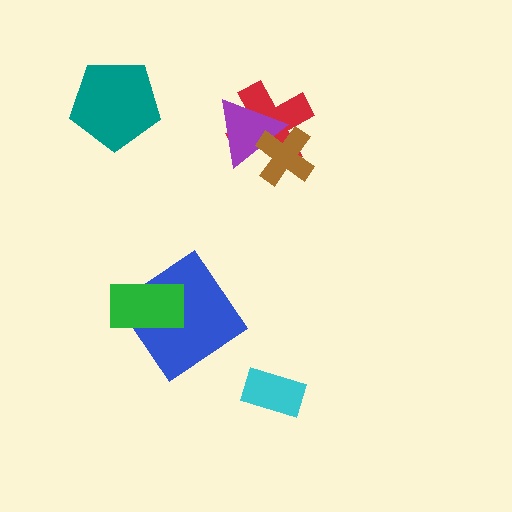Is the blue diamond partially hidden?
Yes, it is partially covered by another shape.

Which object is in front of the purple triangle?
The brown cross is in front of the purple triangle.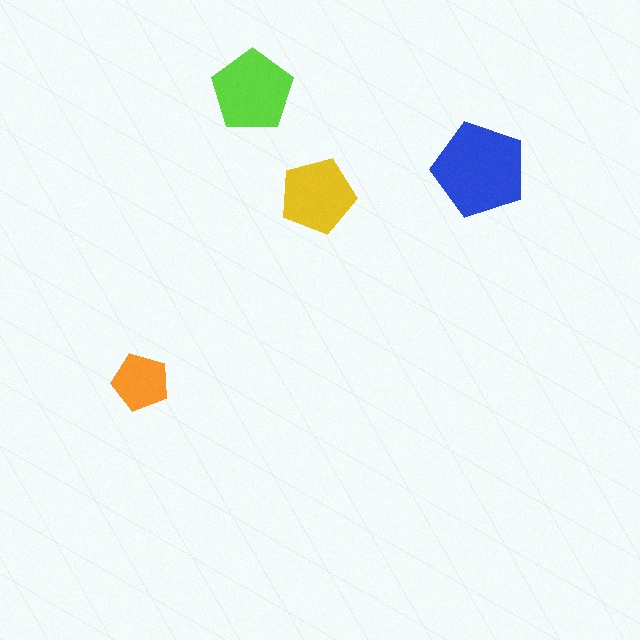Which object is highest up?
The lime pentagon is topmost.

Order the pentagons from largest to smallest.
the blue one, the lime one, the yellow one, the orange one.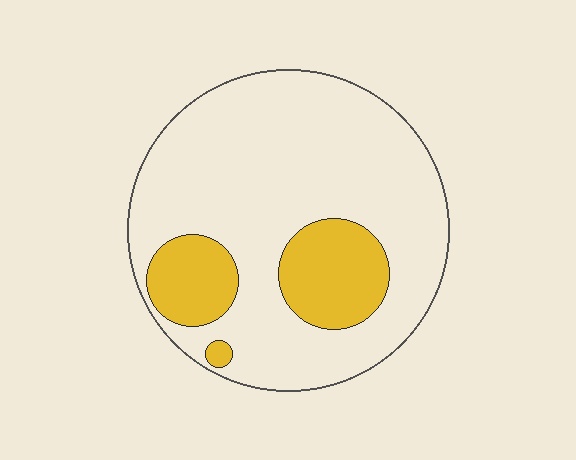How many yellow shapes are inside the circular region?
3.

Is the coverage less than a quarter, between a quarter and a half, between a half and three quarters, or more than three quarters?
Less than a quarter.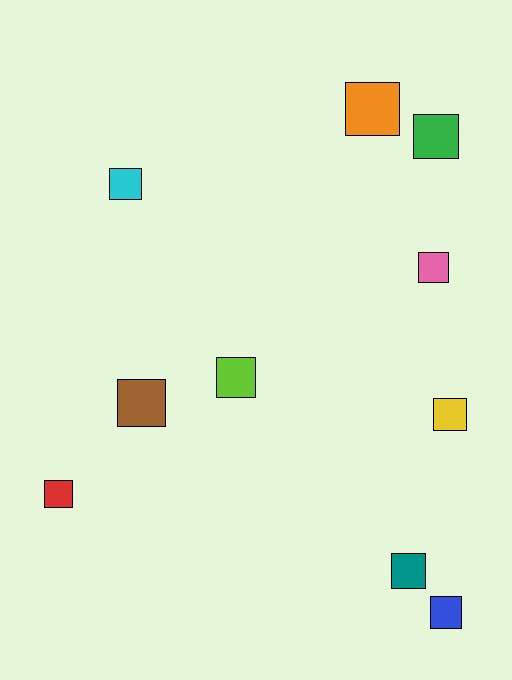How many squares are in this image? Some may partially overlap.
There are 10 squares.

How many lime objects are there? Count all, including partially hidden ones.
There is 1 lime object.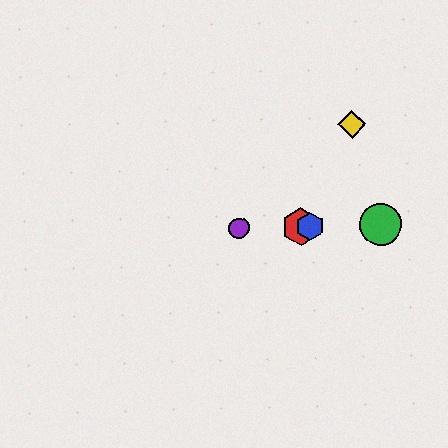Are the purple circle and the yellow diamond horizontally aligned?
No, the purple circle is at y≈228 and the yellow diamond is at y≈124.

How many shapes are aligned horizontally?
4 shapes (the red hexagon, the blue hexagon, the green circle, the purple circle) are aligned horizontally.